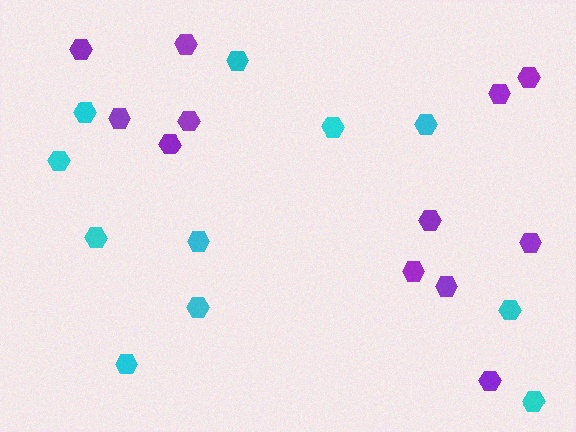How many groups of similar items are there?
There are 2 groups: one group of cyan hexagons (11) and one group of purple hexagons (12).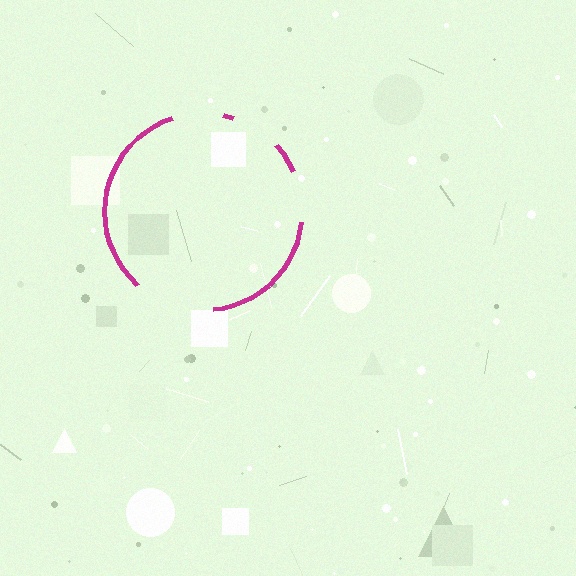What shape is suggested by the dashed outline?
The dashed outline suggests a circle.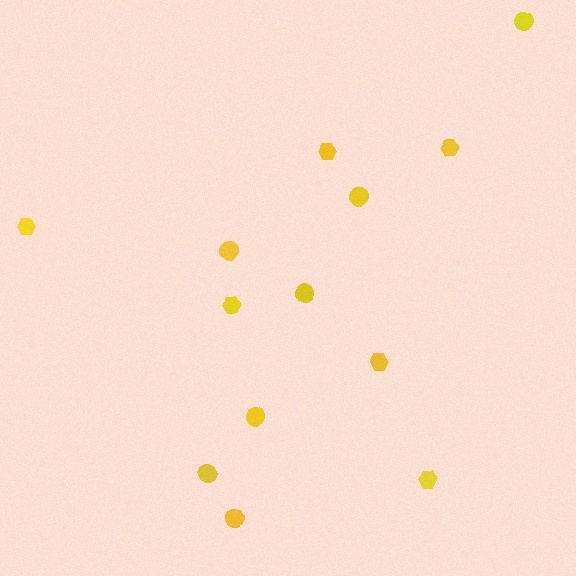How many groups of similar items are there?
There are 2 groups: one group of circles (7) and one group of hexagons (6).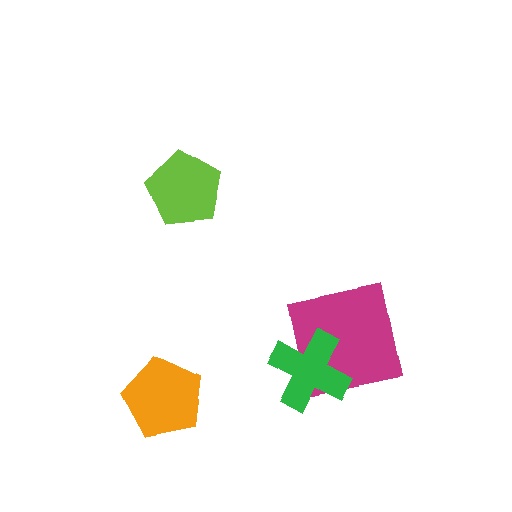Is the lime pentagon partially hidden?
No, no other shape covers it.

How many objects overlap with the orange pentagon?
0 objects overlap with the orange pentagon.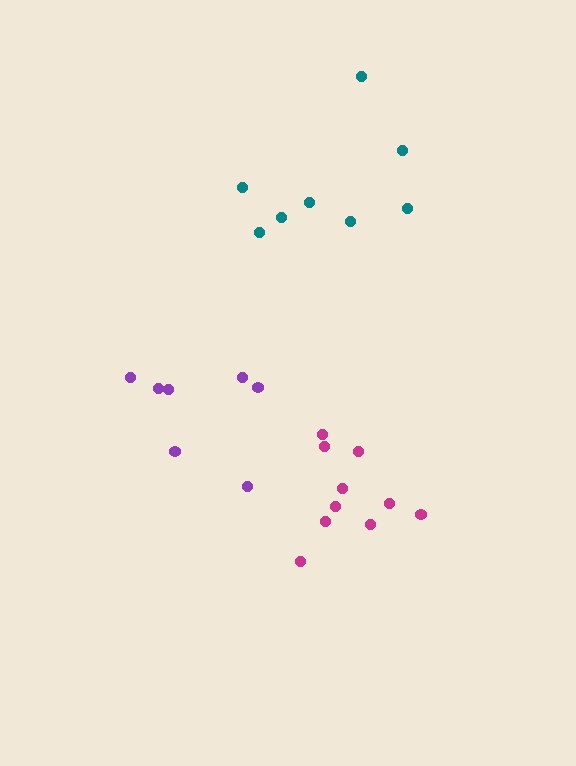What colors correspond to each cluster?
The clusters are colored: teal, purple, magenta.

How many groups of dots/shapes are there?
There are 3 groups.